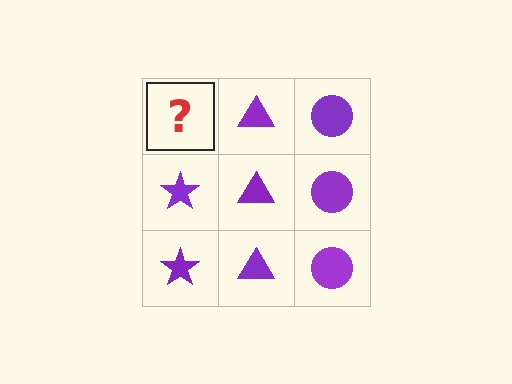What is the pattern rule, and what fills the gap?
The rule is that each column has a consistent shape. The gap should be filled with a purple star.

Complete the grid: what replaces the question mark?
The question mark should be replaced with a purple star.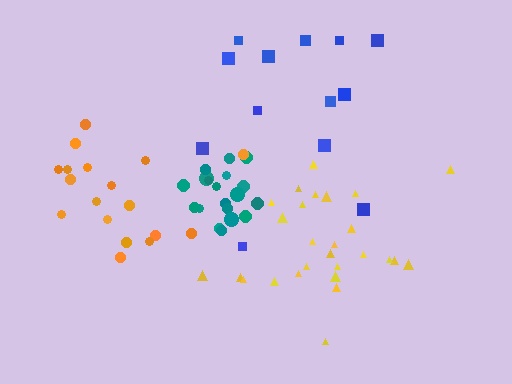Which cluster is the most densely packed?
Teal.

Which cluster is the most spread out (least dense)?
Blue.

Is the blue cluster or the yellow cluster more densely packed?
Yellow.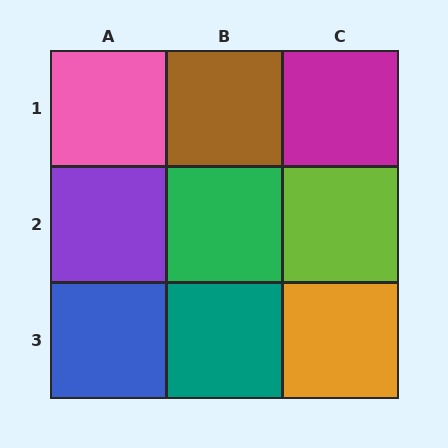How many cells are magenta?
1 cell is magenta.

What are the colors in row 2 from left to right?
Purple, green, lime.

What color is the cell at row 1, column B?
Brown.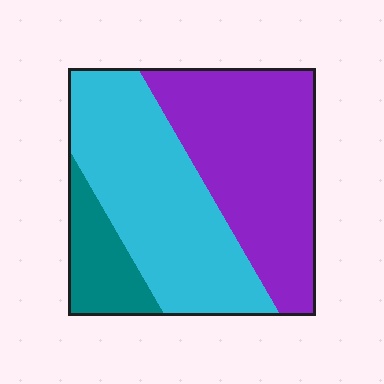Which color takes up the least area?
Teal, at roughly 15%.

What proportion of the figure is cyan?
Cyan covers 44% of the figure.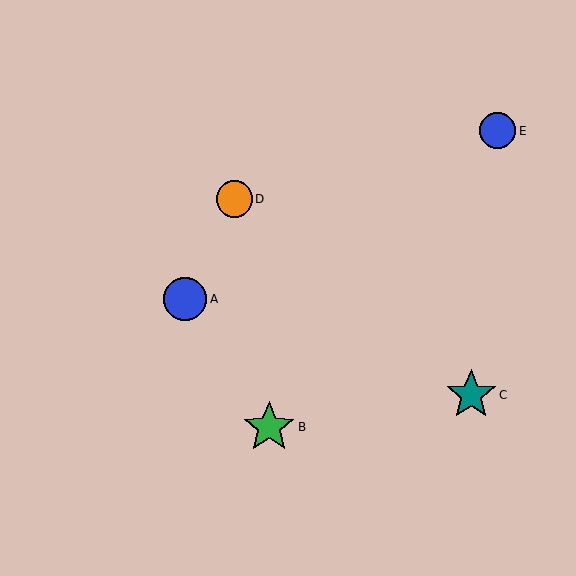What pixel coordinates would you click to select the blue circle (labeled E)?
Click at (497, 130) to select the blue circle E.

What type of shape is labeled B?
Shape B is a green star.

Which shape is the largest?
The green star (labeled B) is the largest.